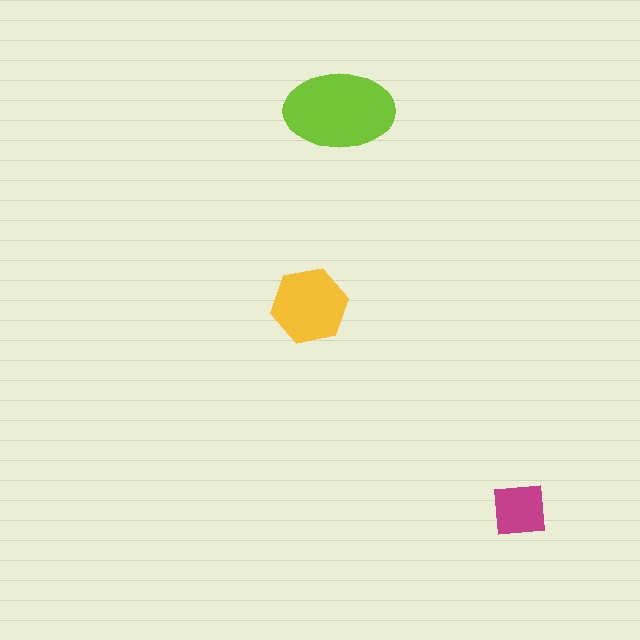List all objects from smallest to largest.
The magenta square, the yellow hexagon, the lime ellipse.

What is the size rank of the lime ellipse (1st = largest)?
1st.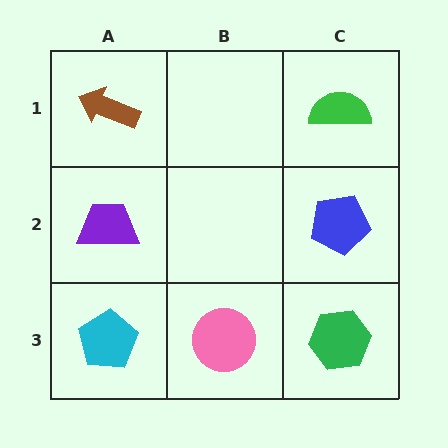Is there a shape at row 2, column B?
No, that cell is empty.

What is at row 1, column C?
A green semicircle.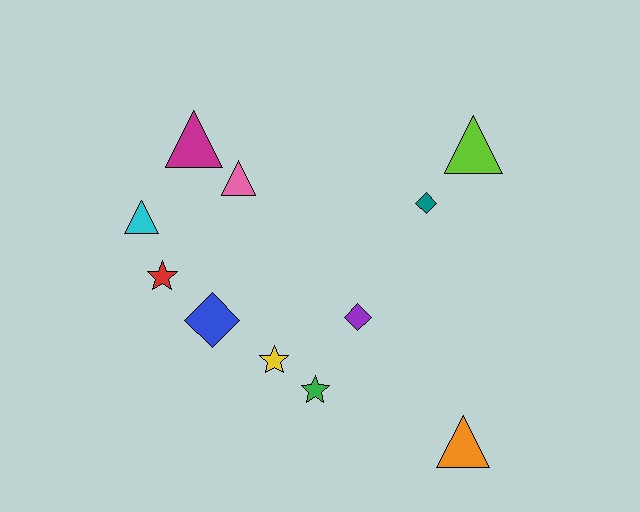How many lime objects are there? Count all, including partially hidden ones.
There is 1 lime object.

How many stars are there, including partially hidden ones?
There are 3 stars.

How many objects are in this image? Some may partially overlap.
There are 11 objects.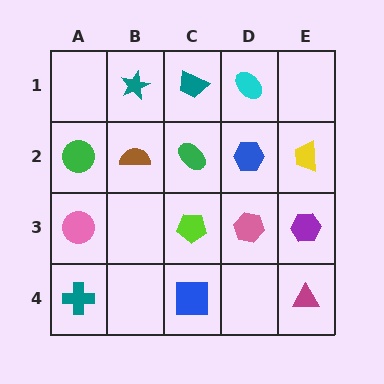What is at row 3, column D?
A pink hexagon.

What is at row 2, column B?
A brown semicircle.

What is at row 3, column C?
A lime pentagon.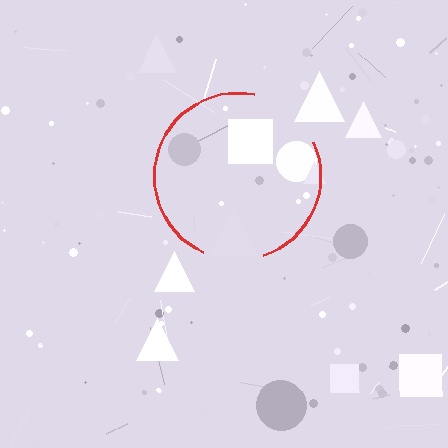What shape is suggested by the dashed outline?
The dashed outline suggests a circle.